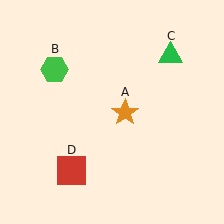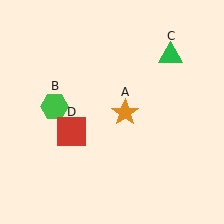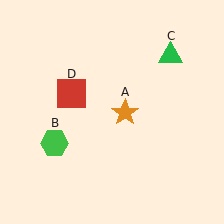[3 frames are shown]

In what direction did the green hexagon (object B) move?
The green hexagon (object B) moved down.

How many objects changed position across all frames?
2 objects changed position: green hexagon (object B), red square (object D).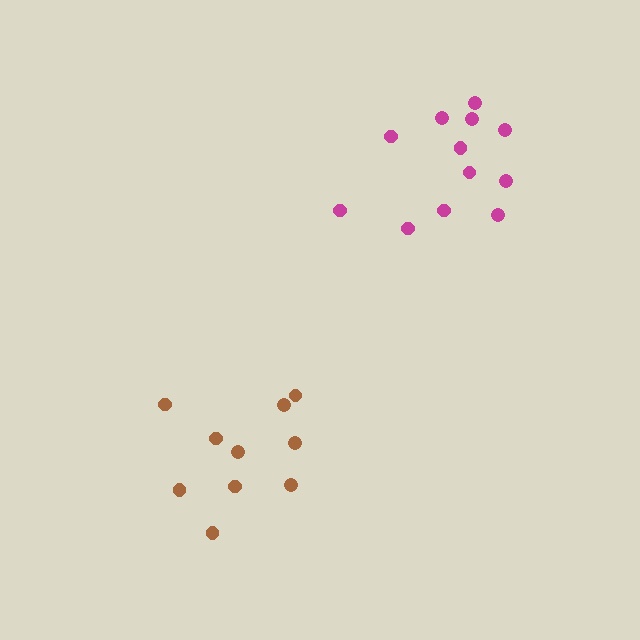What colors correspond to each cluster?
The clusters are colored: brown, magenta.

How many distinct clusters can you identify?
There are 2 distinct clusters.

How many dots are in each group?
Group 1: 10 dots, Group 2: 12 dots (22 total).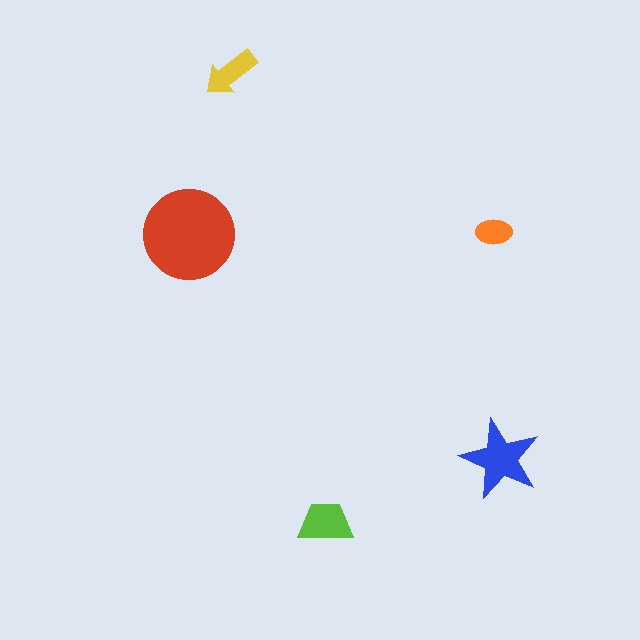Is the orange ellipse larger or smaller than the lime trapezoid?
Smaller.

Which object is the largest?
The red circle.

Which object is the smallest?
The orange ellipse.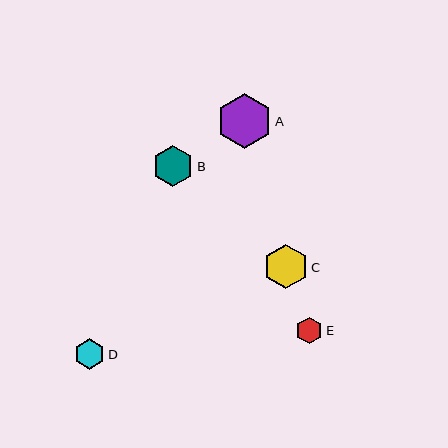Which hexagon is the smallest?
Hexagon E is the smallest with a size of approximately 27 pixels.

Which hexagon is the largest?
Hexagon A is the largest with a size of approximately 56 pixels.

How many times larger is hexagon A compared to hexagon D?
Hexagon A is approximately 1.8 times the size of hexagon D.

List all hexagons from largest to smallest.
From largest to smallest: A, C, B, D, E.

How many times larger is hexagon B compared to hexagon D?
Hexagon B is approximately 1.3 times the size of hexagon D.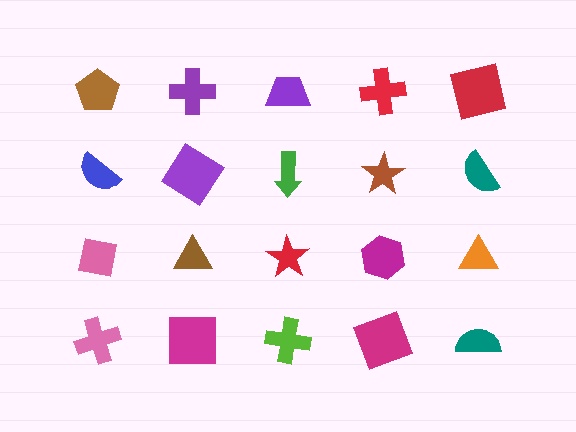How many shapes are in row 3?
5 shapes.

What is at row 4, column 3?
A lime cross.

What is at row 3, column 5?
An orange triangle.